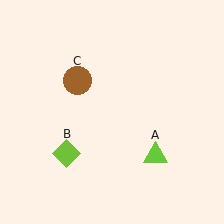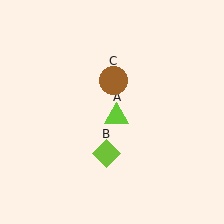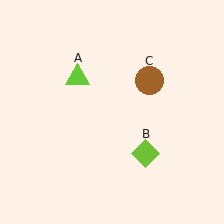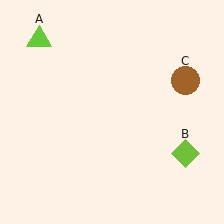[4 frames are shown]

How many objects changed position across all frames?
3 objects changed position: lime triangle (object A), lime diamond (object B), brown circle (object C).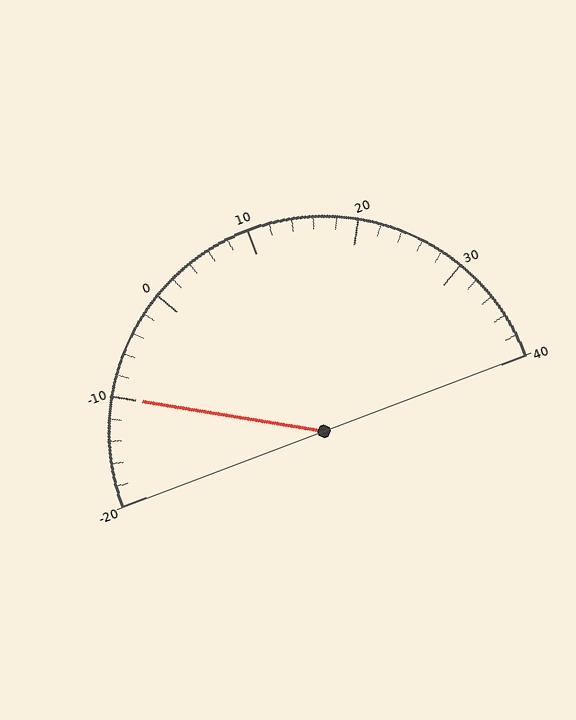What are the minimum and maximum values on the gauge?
The gauge ranges from -20 to 40.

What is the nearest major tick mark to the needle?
The nearest major tick mark is -10.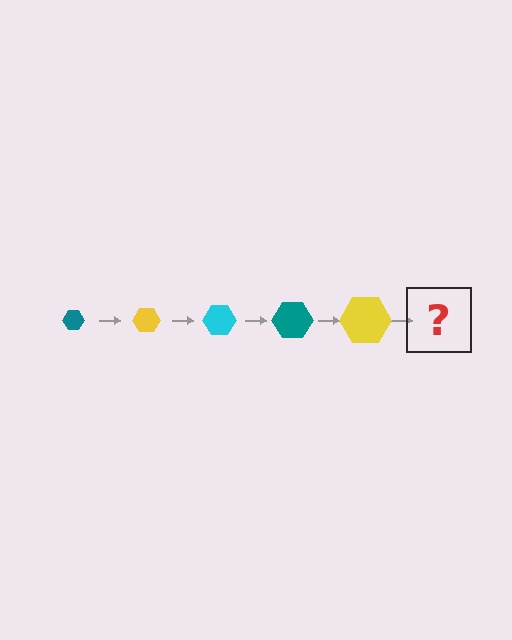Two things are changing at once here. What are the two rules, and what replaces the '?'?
The two rules are that the hexagon grows larger each step and the color cycles through teal, yellow, and cyan. The '?' should be a cyan hexagon, larger than the previous one.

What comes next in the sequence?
The next element should be a cyan hexagon, larger than the previous one.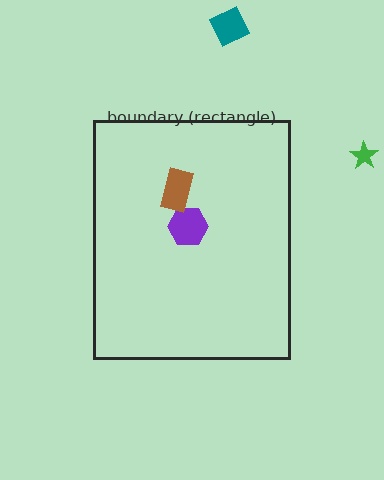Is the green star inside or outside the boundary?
Outside.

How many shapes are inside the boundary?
2 inside, 2 outside.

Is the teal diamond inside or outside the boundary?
Outside.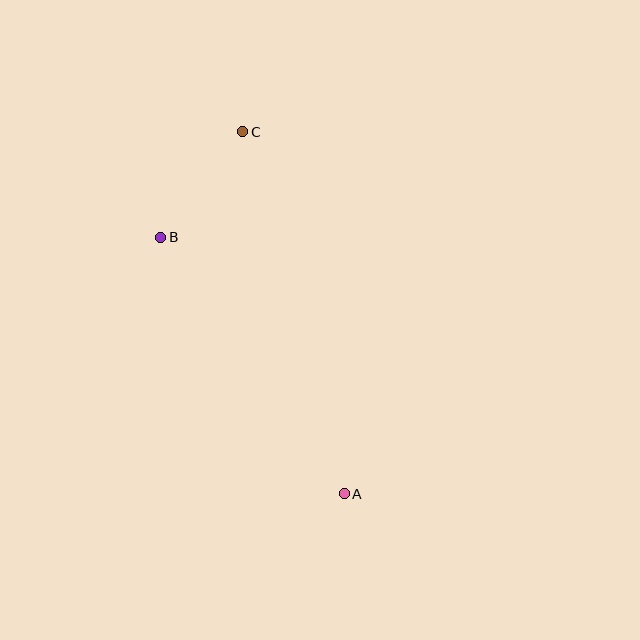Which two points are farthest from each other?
Points A and C are farthest from each other.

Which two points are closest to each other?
Points B and C are closest to each other.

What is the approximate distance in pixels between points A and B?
The distance between A and B is approximately 315 pixels.